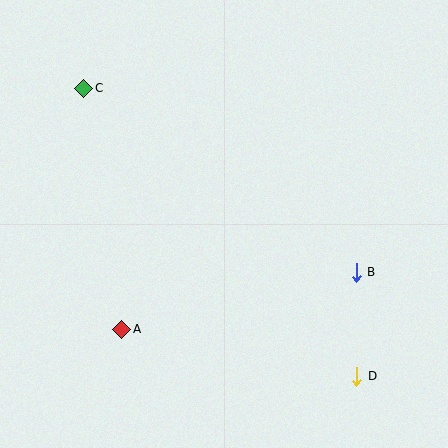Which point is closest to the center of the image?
Point B at (356, 272) is closest to the center.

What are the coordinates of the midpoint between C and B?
The midpoint between C and B is at (220, 180).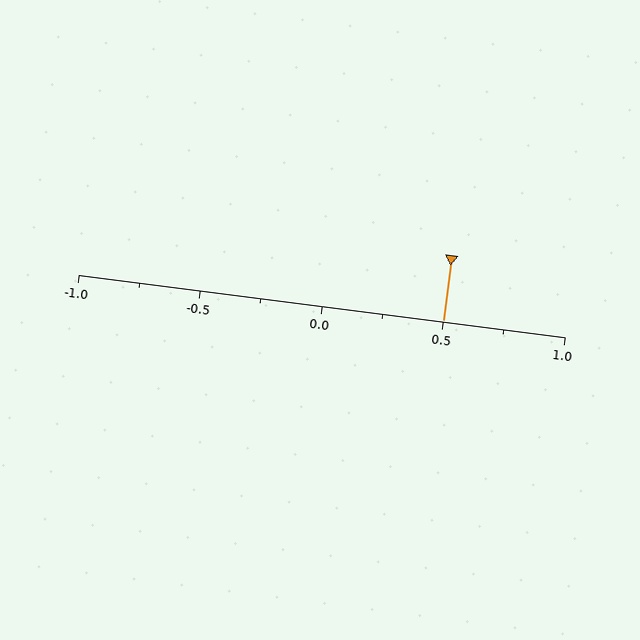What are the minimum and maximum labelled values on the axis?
The axis runs from -1.0 to 1.0.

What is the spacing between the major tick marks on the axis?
The major ticks are spaced 0.5 apart.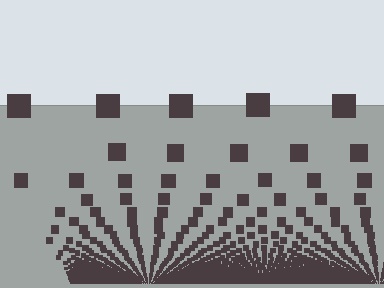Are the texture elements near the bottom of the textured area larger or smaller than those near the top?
Smaller. The gradient is inverted — elements near the bottom are smaller and denser.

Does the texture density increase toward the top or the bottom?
Density increases toward the bottom.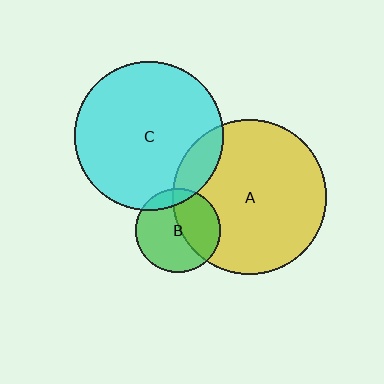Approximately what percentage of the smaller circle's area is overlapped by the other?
Approximately 15%.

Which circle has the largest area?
Circle A (yellow).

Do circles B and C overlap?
Yes.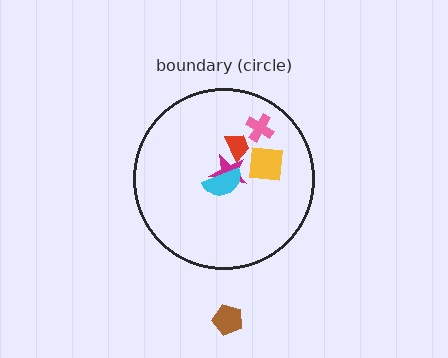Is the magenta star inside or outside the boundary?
Inside.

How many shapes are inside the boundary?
5 inside, 1 outside.